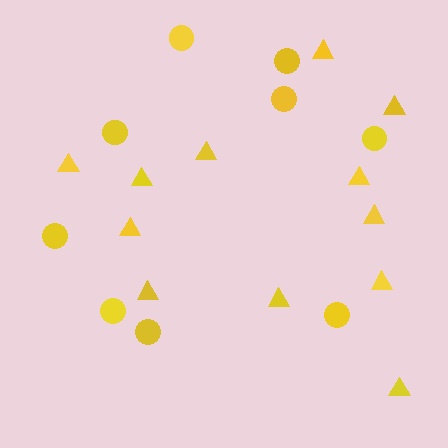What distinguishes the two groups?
There are 2 groups: one group of circles (9) and one group of triangles (12).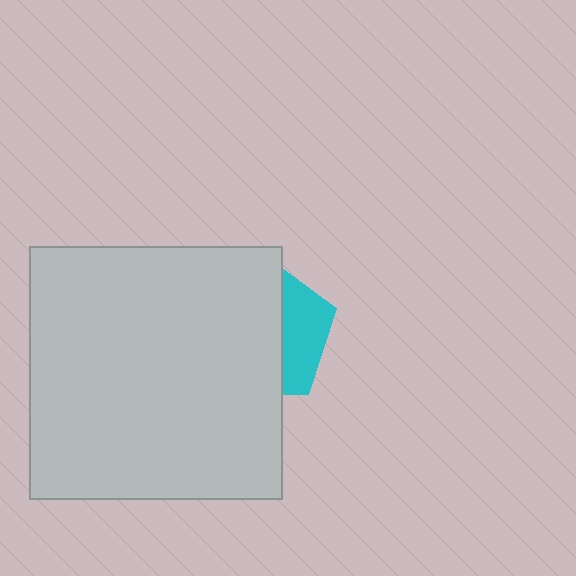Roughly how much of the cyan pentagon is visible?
A small part of it is visible (roughly 31%).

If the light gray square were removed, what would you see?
You would see the complete cyan pentagon.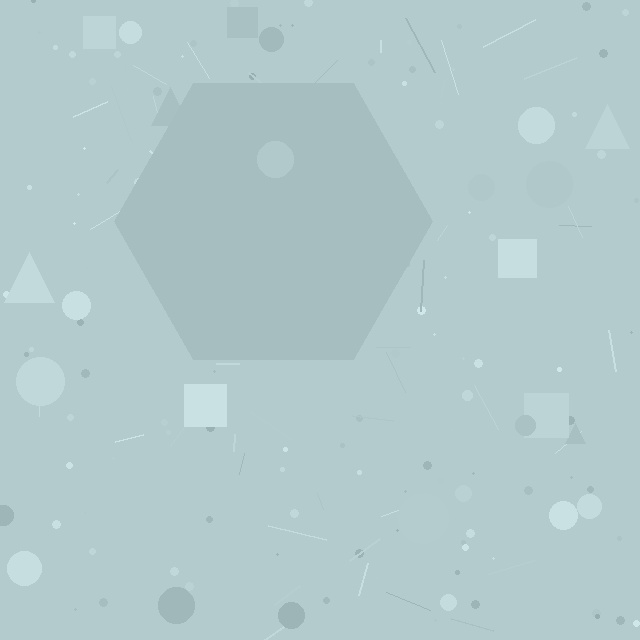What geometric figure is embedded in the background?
A hexagon is embedded in the background.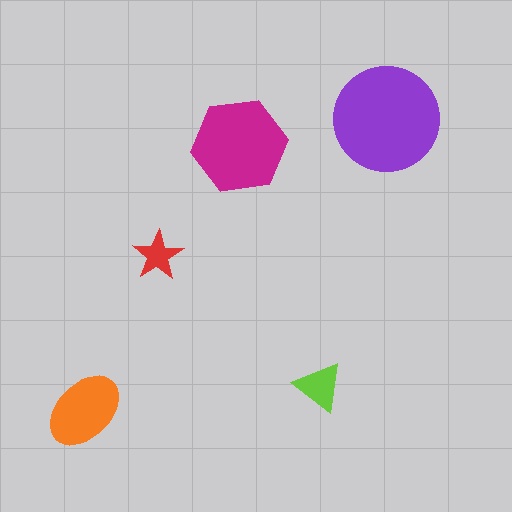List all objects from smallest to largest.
The red star, the lime triangle, the orange ellipse, the magenta hexagon, the purple circle.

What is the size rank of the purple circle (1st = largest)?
1st.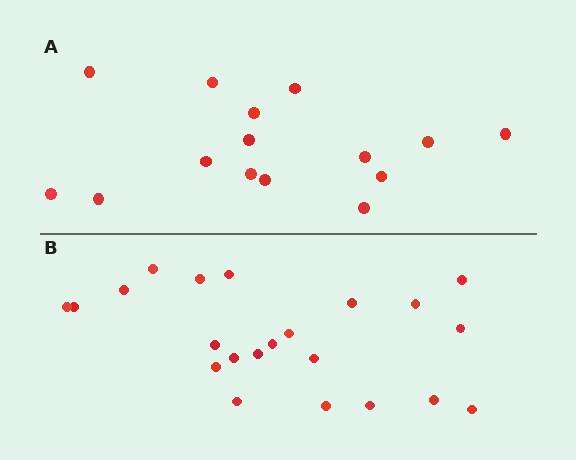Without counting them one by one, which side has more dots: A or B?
Region B (the bottom region) has more dots.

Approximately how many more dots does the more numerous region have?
Region B has roughly 8 or so more dots than region A.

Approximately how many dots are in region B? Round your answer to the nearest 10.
About 20 dots. (The exact count is 22, which rounds to 20.)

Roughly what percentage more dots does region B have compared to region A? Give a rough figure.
About 45% more.